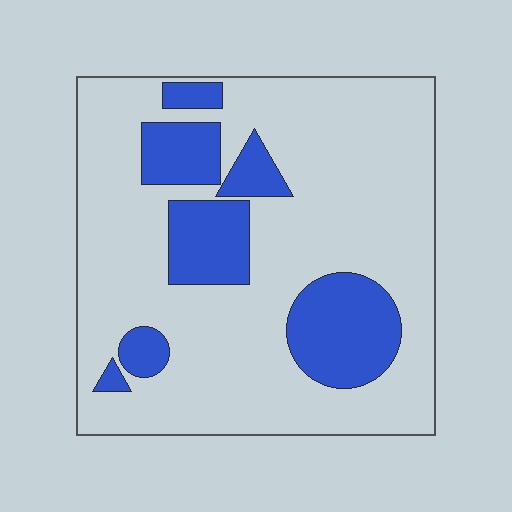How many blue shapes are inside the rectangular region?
7.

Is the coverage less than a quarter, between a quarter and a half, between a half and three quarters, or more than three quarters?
Less than a quarter.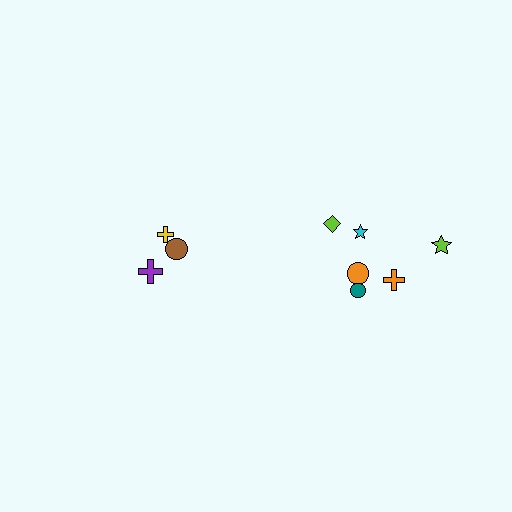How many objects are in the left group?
There are 3 objects.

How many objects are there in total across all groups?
There are 9 objects.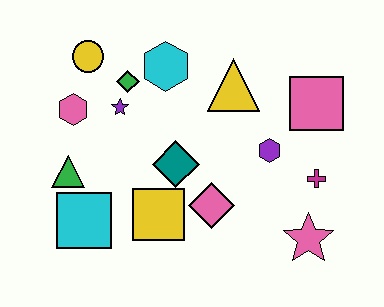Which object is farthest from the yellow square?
The pink square is farthest from the yellow square.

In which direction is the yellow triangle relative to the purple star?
The yellow triangle is to the right of the purple star.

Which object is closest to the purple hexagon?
The magenta cross is closest to the purple hexagon.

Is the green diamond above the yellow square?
Yes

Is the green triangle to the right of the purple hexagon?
No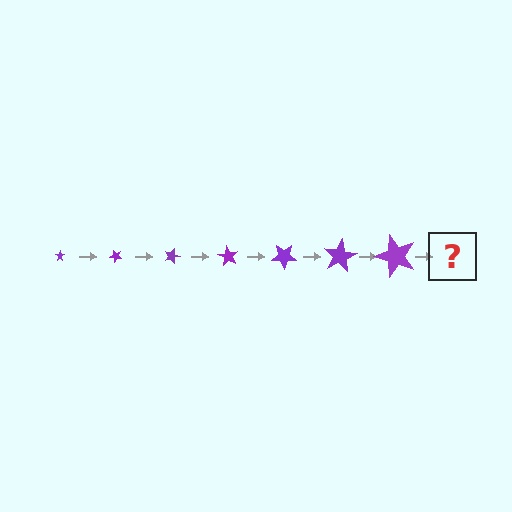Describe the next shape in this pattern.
It should be a star, larger than the previous one and rotated 315 degrees from the start.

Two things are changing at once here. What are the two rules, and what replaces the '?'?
The two rules are that the star grows larger each step and it rotates 45 degrees each step. The '?' should be a star, larger than the previous one and rotated 315 degrees from the start.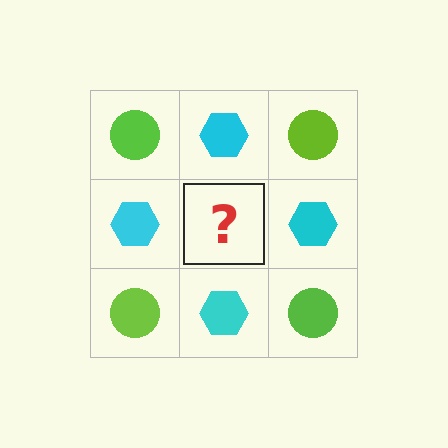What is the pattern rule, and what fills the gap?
The rule is that it alternates lime circle and cyan hexagon in a checkerboard pattern. The gap should be filled with a lime circle.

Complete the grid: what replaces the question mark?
The question mark should be replaced with a lime circle.